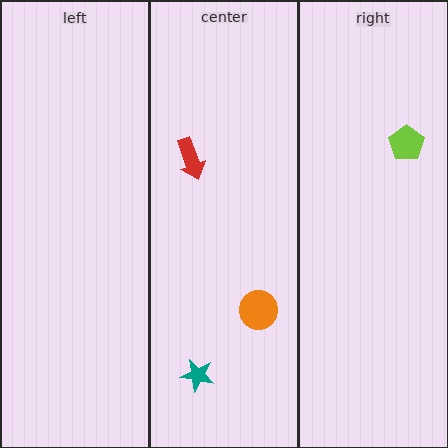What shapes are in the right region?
The lime pentagon.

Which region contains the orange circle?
The center region.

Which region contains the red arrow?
The center region.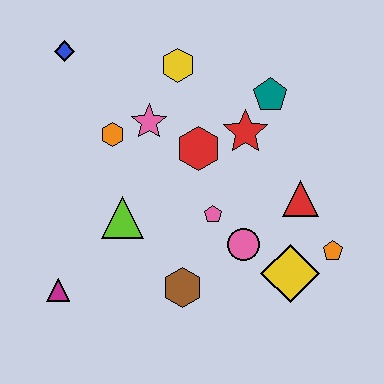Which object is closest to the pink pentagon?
The pink circle is closest to the pink pentagon.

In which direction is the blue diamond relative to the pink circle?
The blue diamond is above the pink circle.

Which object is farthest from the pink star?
The orange pentagon is farthest from the pink star.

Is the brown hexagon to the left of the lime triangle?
No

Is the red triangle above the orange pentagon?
Yes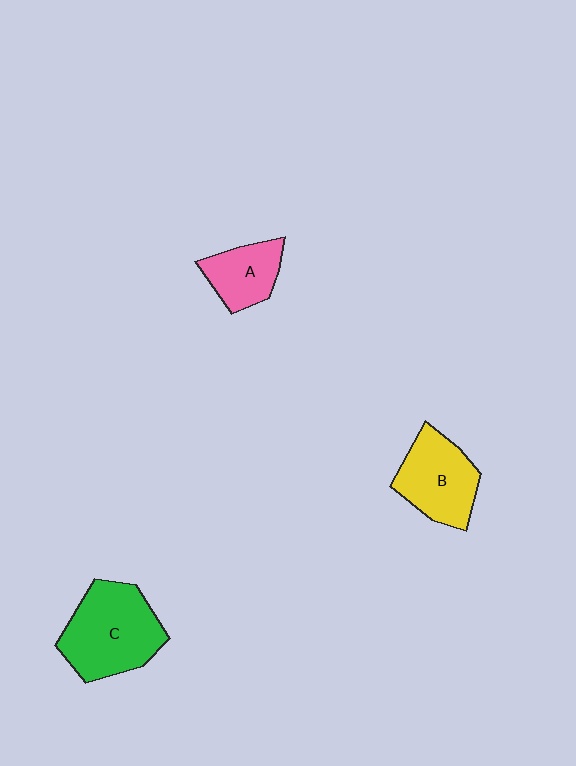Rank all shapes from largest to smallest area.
From largest to smallest: C (green), B (yellow), A (pink).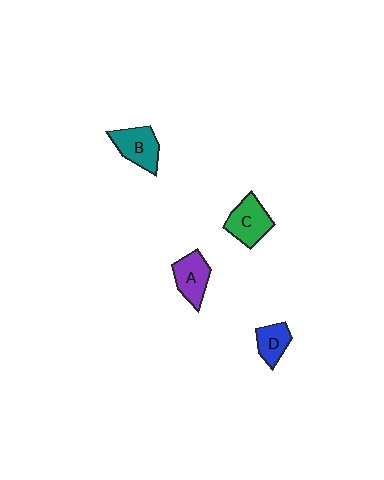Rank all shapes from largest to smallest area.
From largest to smallest: B (teal), C (green), A (purple), D (blue).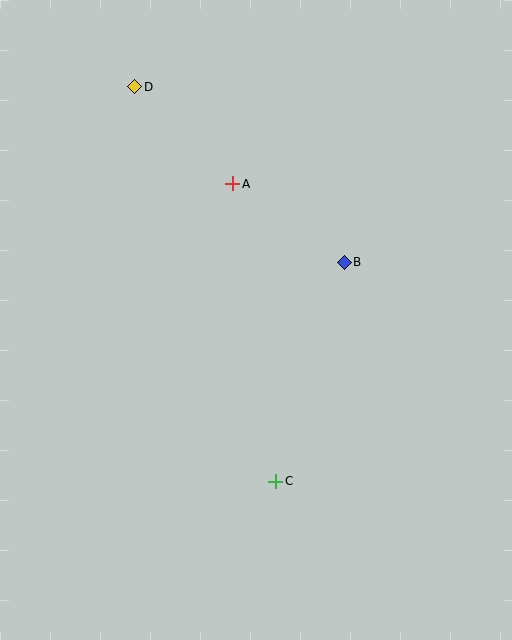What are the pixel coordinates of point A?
Point A is at (233, 184).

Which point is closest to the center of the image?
Point B at (344, 262) is closest to the center.